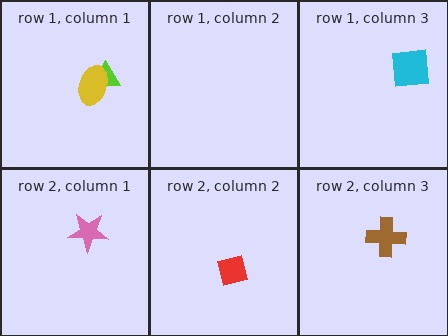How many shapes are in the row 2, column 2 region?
1.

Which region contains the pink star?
The row 2, column 1 region.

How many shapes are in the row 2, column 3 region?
1.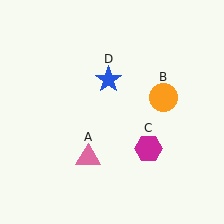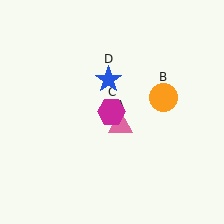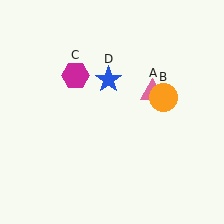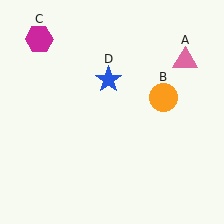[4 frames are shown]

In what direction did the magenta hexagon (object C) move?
The magenta hexagon (object C) moved up and to the left.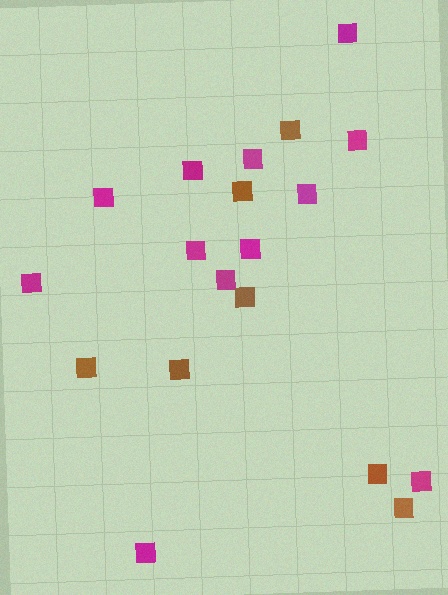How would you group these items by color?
There are 2 groups: one group of magenta squares (12) and one group of brown squares (7).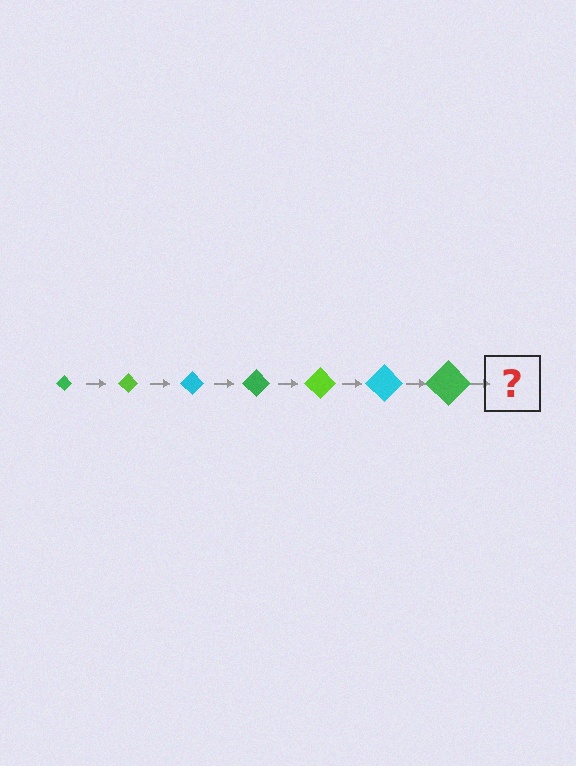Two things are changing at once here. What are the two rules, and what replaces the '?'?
The two rules are that the diamond grows larger each step and the color cycles through green, lime, and cyan. The '?' should be a lime diamond, larger than the previous one.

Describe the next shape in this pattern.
It should be a lime diamond, larger than the previous one.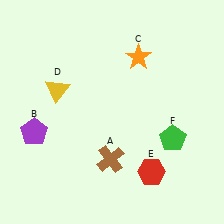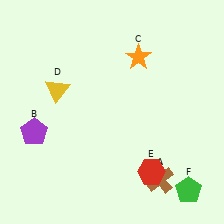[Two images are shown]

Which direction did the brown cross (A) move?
The brown cross (A) moved right.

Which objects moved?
The objects that moved are: the brown cross (A), the green pentagon (F).